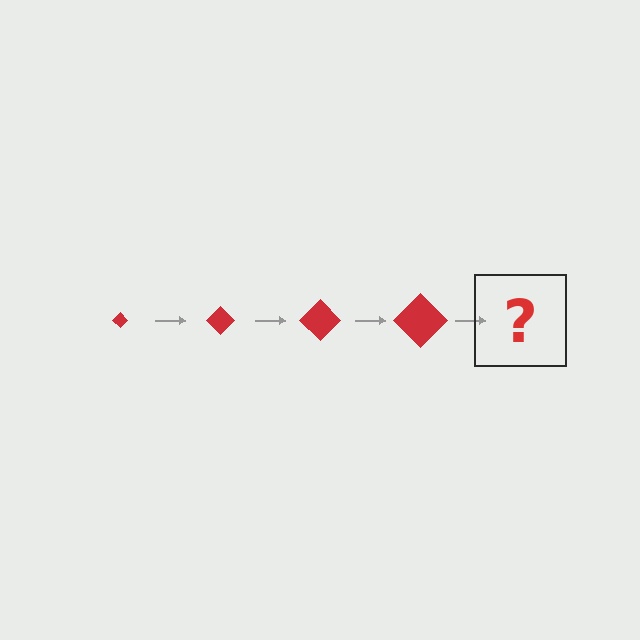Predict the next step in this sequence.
The next step is a red diamond, larger than the previous one.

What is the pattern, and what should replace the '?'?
The pattern is that the diamond gets progressively larger each step. The '?' should be a red diamond, larger than the previous one.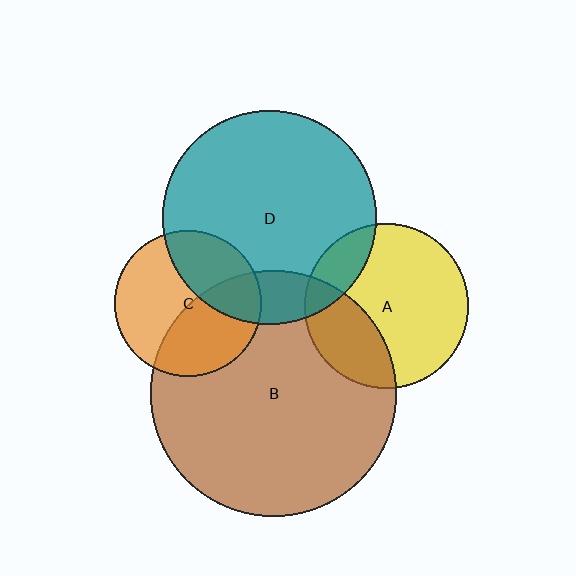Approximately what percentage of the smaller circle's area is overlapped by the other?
Approximately 15%.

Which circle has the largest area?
Circle B (brown).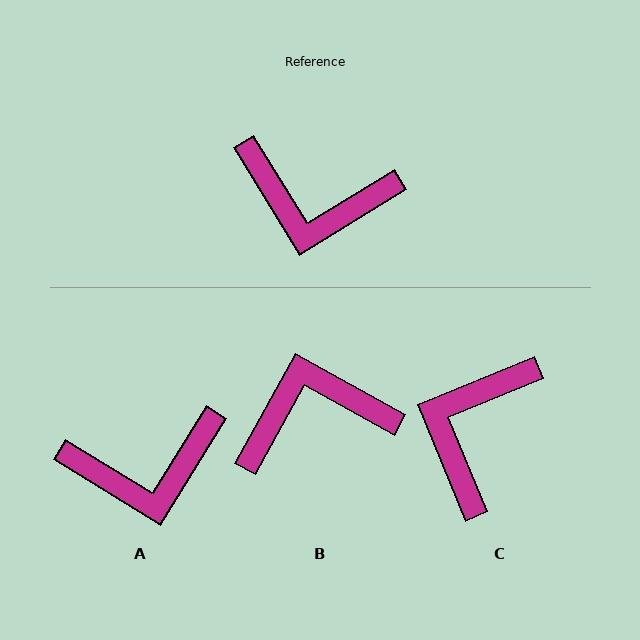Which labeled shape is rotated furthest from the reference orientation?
B, about 151 degrees away.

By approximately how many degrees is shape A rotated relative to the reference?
Approximately 27 degrees counter-clockwise.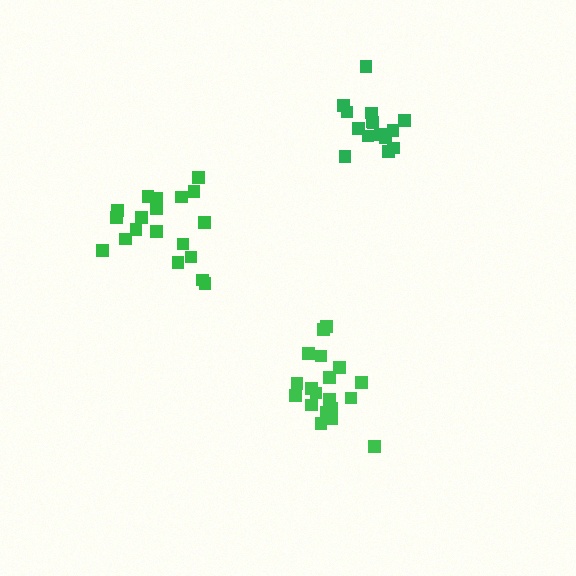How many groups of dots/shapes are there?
There are 3 groups.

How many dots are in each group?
Group 1: 19 dots, Group 2: 15 dots, Group 3: 19 dots (53 total).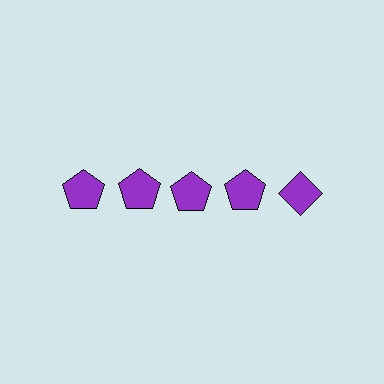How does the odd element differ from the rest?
It has a different shape: diamond instead of pentagon.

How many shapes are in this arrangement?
There are 5 shapes arranged in a grid pattern.